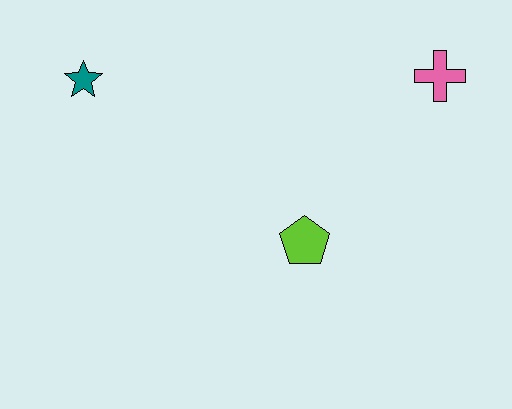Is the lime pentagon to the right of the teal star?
Yes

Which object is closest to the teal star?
The lime pentagon is closest to the teal star.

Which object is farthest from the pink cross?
The teal star is farthest from the pink cross.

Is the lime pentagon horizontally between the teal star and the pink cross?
Yes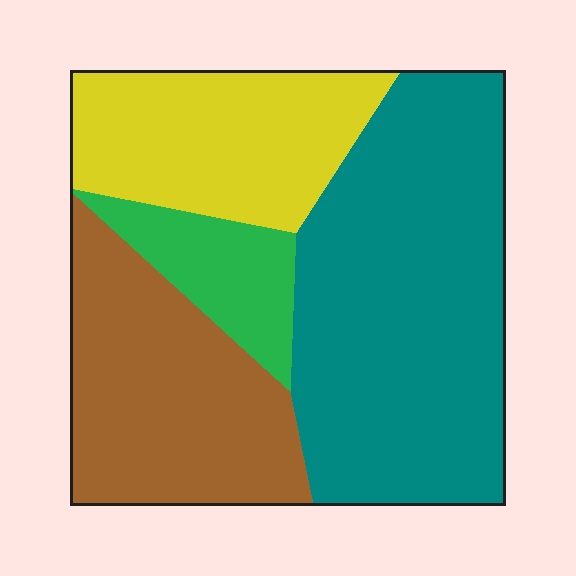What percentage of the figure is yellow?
Yellow covers about 20% of the figure.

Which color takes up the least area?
Green, at roughly 10%.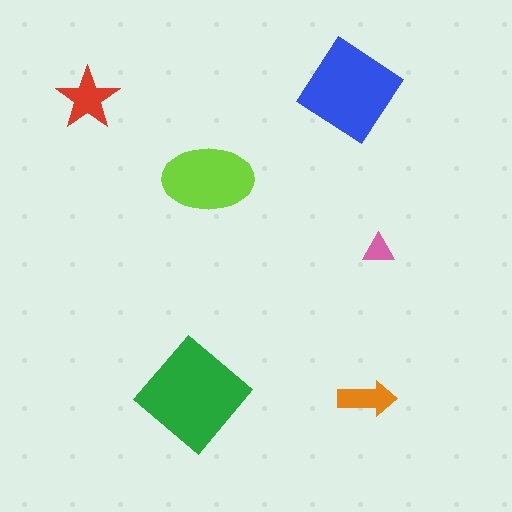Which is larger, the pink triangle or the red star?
The red star.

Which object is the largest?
The green diamond.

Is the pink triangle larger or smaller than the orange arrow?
Smaller.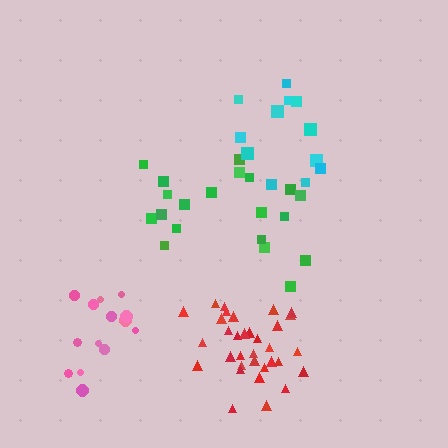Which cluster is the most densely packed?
Red.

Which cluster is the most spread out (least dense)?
Green.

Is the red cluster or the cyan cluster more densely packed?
Red.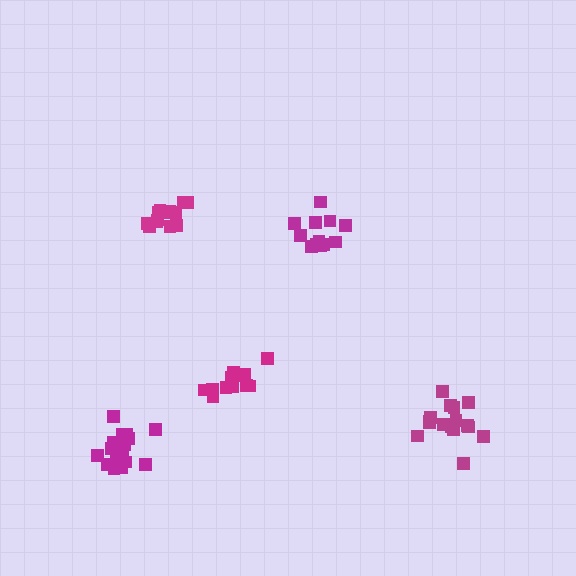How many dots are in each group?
Group 1: 12 dots, Group 2: 17 dots, Group 3: 13 dots, Group 4: 17 dots, Group 5: 14 dots (73 total).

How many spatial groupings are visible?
There are 5 spatial groupings.